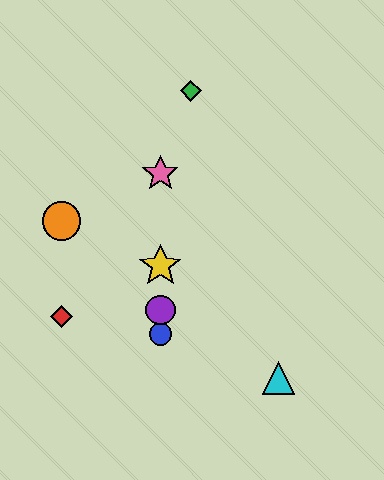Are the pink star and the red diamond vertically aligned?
No, the pink star is at x≈160 and the red diamond is at x≈61.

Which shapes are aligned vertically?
The blue circle, the yellow star, the purple circle, the pink star are aligned vertically.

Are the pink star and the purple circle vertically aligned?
Yes, both are at x≈160.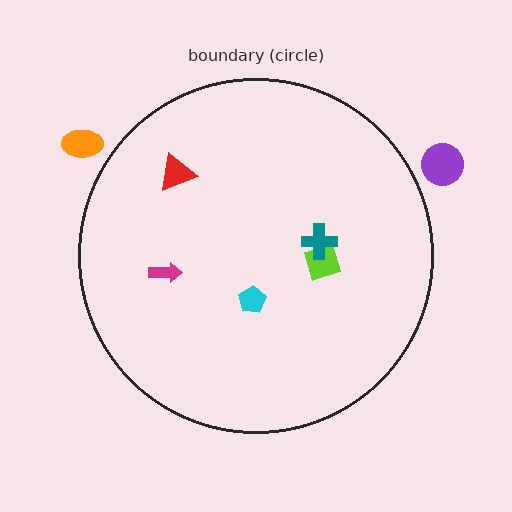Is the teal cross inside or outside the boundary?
Inside.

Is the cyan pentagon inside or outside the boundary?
Inside.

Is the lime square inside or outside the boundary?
Inside.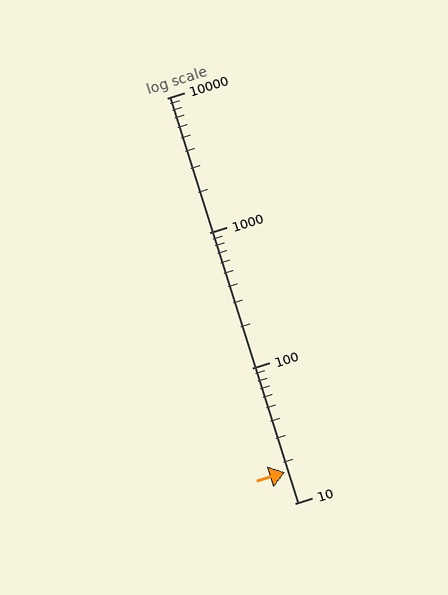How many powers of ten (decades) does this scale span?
The scale spans 3 decades, from 10 to 10000.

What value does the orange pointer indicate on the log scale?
The pointer indicates approximately 17.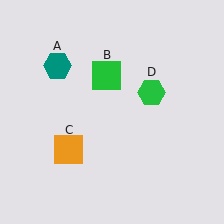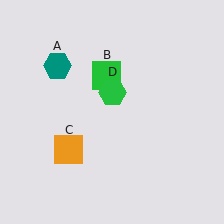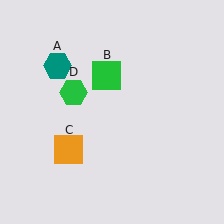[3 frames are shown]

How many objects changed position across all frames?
1 object changed position: green hexagon (object D).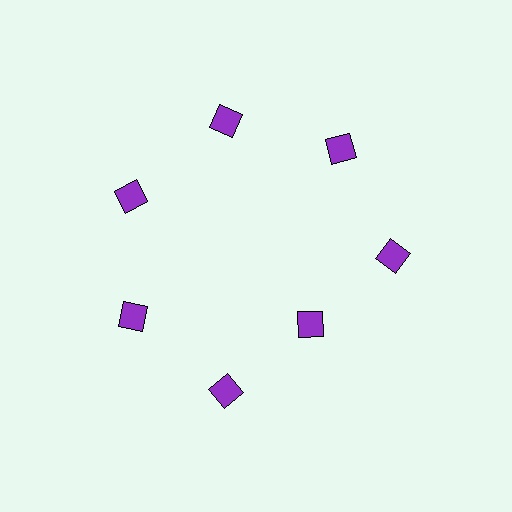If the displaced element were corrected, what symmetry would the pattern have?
It would have 7-fold rotational symmetry — the pattern would map onto itself every 51 degrees.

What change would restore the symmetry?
The symmetry would be restored by moving it outward, back onto the ring so that all 7 diamonds sit at equal angles and equal distance from the center.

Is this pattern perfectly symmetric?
No. The 7 purple diamonds are arranged in a ring, but one element near the 5 o'clock position is pulled inward toward the center, breaking the 7-fold rotational symmetry.